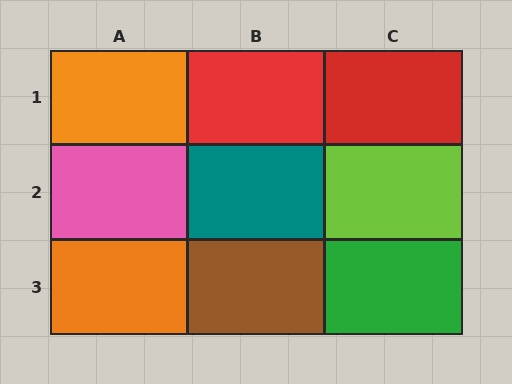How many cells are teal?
1 cell is teal.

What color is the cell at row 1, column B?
Red.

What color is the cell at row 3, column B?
Brown.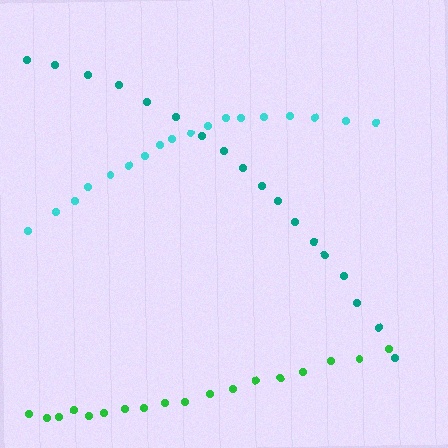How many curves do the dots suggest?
There are 3 distinct paths.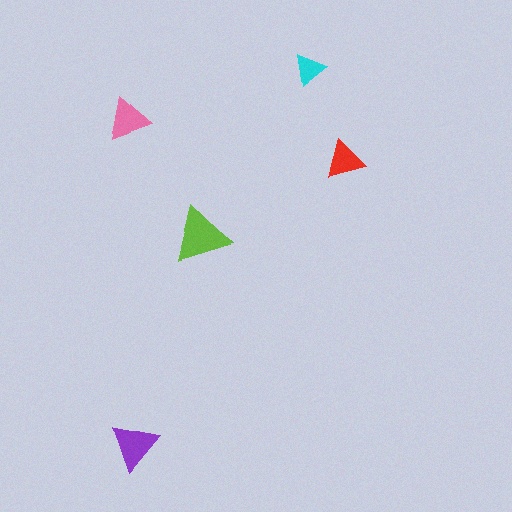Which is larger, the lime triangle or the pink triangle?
The lime one.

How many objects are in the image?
There are 5 objects in the image.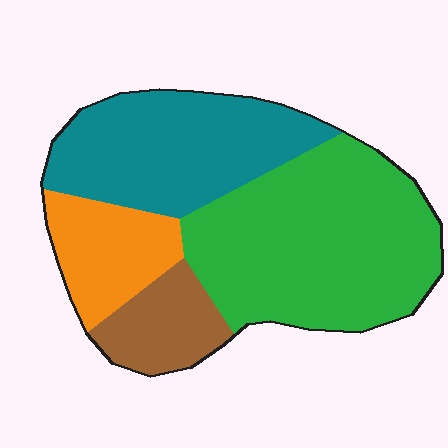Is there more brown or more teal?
Teal.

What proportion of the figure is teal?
Teal covers about 30% of the figure.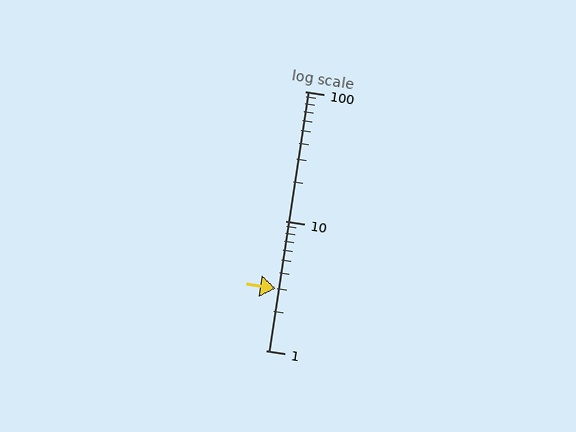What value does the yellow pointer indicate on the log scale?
The pointer indicates approximately 3.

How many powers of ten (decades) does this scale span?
The scale spans 2 decades, from 1 to 100.